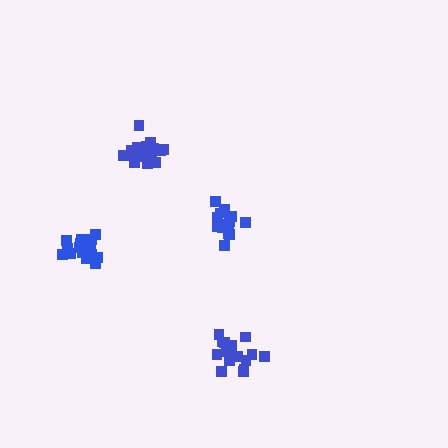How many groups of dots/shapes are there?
There are 4 groups.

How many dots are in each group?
Group 1: 16 dots, Group 2: 15 dots, Group 3: 18 dots, Group 4: 18 dots (67 total).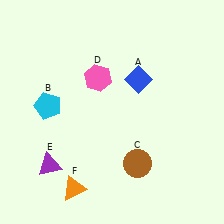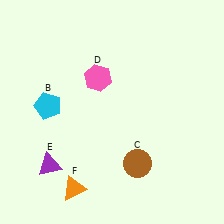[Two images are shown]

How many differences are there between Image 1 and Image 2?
There is 1 difference between the two images.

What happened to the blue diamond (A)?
The blue diamond (A) was removed in Image 2. It was in the top-right area of Image 1.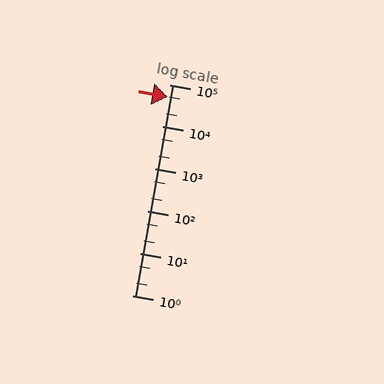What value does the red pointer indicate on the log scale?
The pointer indicates approximately 52000.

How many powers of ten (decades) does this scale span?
The scale spans 5 decades, from 1 to 100000.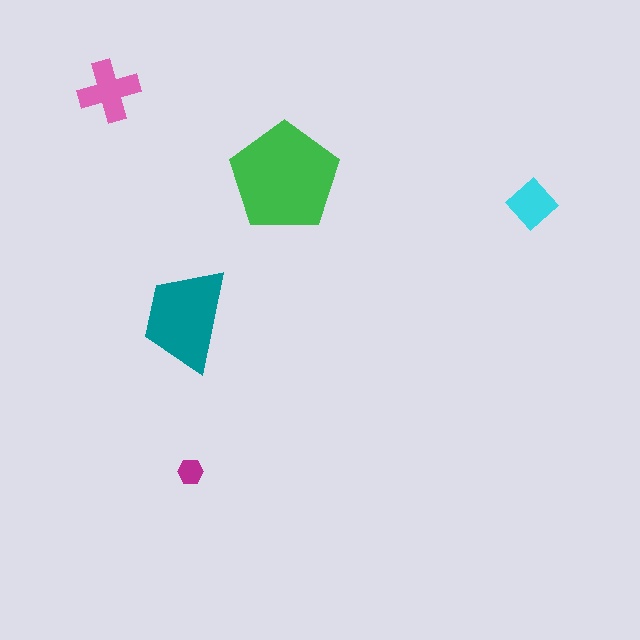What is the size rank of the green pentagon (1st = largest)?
1st.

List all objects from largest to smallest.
The green pentagon, the teal trapezoid, the pink cross, the cyan diamond, the magenta hexagon.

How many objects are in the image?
There are 5 objects in the image.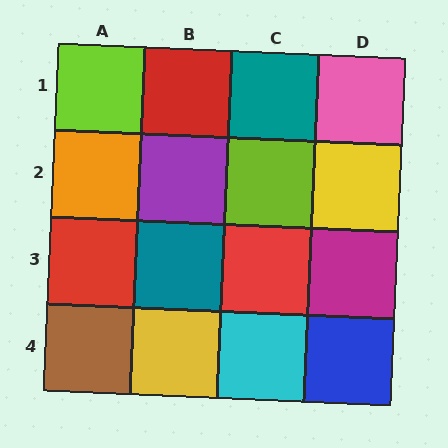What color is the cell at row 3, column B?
Teal.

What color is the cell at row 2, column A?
Orange.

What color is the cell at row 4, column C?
Cyan.